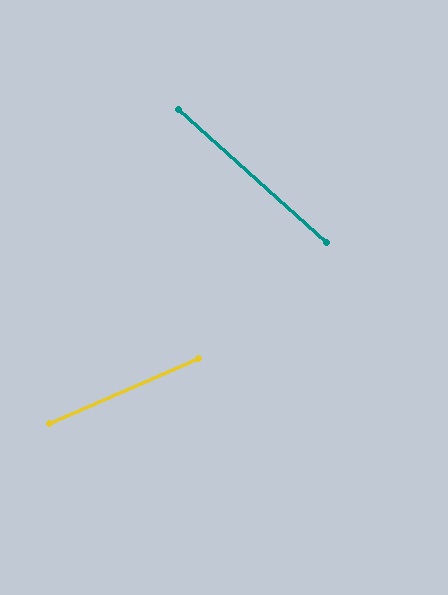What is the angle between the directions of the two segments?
Approximately 65 degrees.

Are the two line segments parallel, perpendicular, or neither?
Neither parallel nor perpendicular — they differ by about 65°.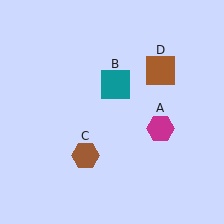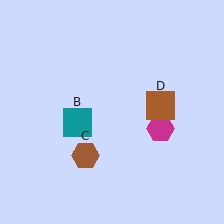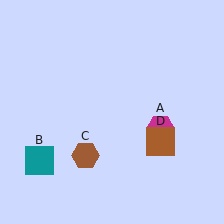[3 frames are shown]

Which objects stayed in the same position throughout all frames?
Magenta hexagon (object A) and brown hexagon (object C) remained stationary.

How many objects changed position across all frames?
2 objects changed position: teal square (object B), brown square (object D).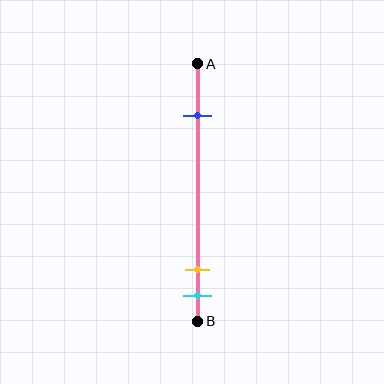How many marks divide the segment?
There are 3 marks dividing the segment.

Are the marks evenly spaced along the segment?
No, the marks are not evenly spaced.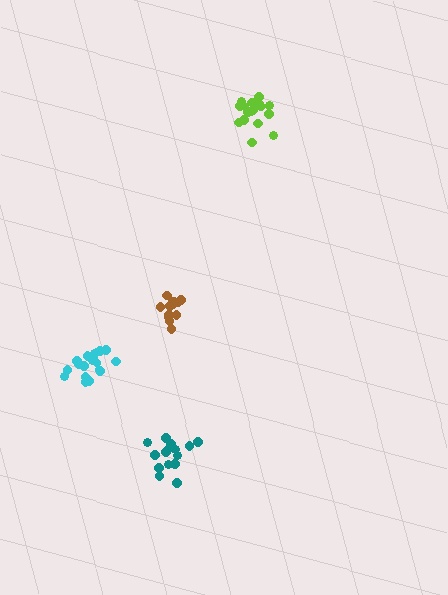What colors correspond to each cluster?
The clusters are colored: cyan, lime, teal, brown.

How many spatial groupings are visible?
There are 4 spatial groupings.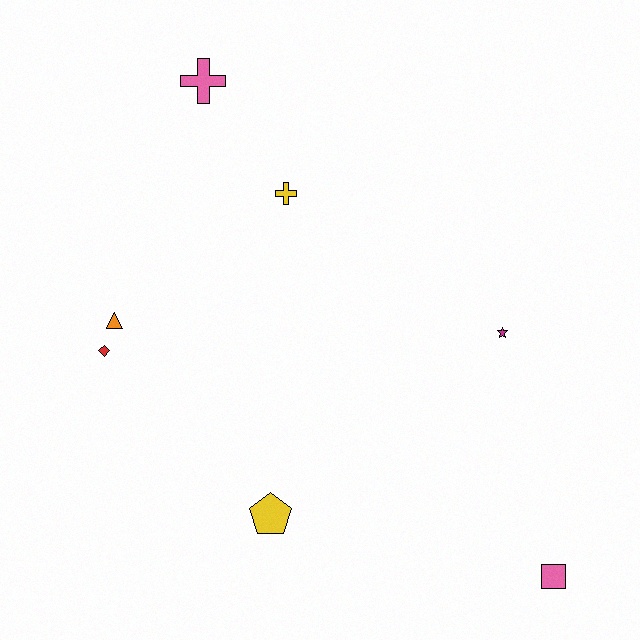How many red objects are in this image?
There is 1 red object.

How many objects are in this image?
There are 7 objects.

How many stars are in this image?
There is 1 star.